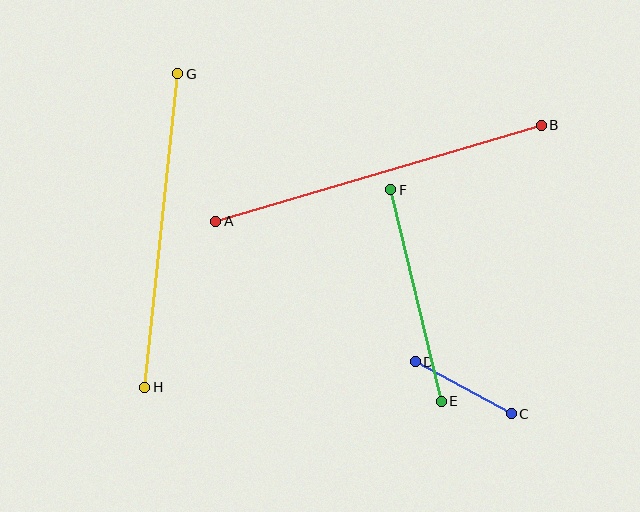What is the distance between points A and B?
The distance is approximately 339 pixels.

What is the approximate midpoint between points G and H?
The midpoint is at approximately (161, 230) pixels.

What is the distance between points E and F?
The distance is approximately 217 pixels.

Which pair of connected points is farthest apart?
Points A and B are farthest apart.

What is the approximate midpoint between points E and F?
The midpoint is at approximately (416, 296) pixels.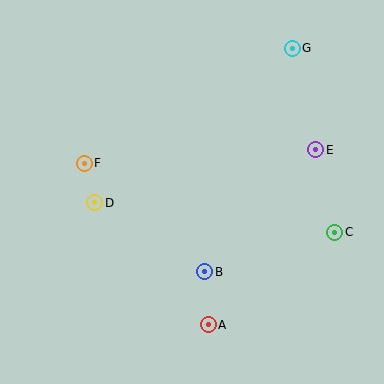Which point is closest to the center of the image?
Point B at (205, 272) is closest to the center.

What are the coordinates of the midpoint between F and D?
The midpoint between F and D is at (89, 183).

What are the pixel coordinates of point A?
Point A is at (208, 325).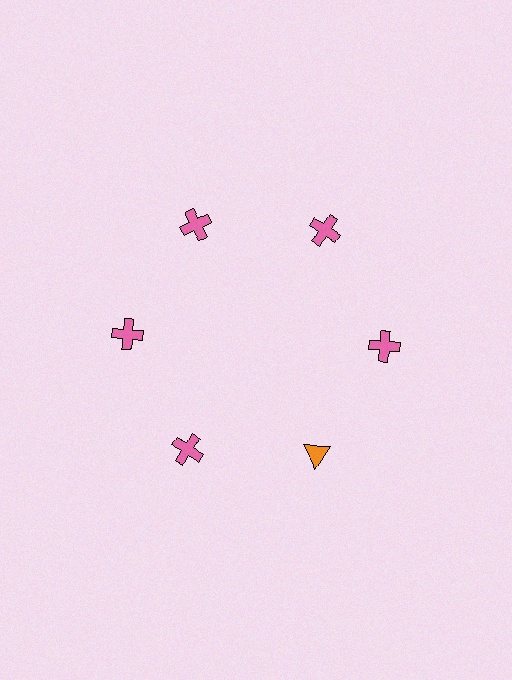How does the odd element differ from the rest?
It differs in both color (orange instead of pink) and shape (triangle instead of cross).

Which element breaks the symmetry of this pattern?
The orange triangle at roughly the 5 o'clock position breaks the symmetry. All other shapes are pink crosses.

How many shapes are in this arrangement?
There are 6 shapes arranged in a ring pattern.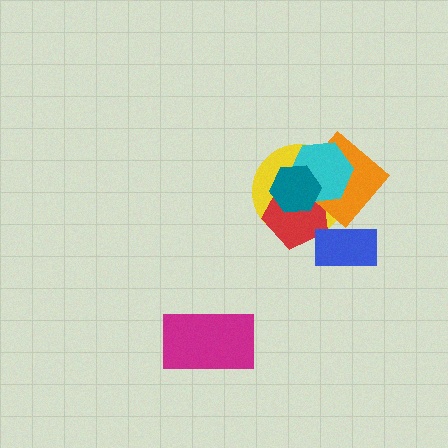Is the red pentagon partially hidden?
Yes, it is partially covered by another shape.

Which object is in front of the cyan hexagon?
The teal hexagon is in front of the cyan hexagon.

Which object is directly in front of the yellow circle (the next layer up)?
The red pentagon is directly in front of the yellow circle.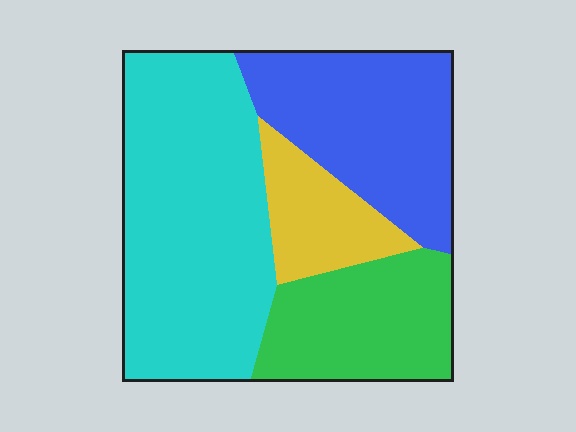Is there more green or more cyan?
Cyan.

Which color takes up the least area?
Yellow, at roughly 10%.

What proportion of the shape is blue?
Blue covers about 25% of the shape.